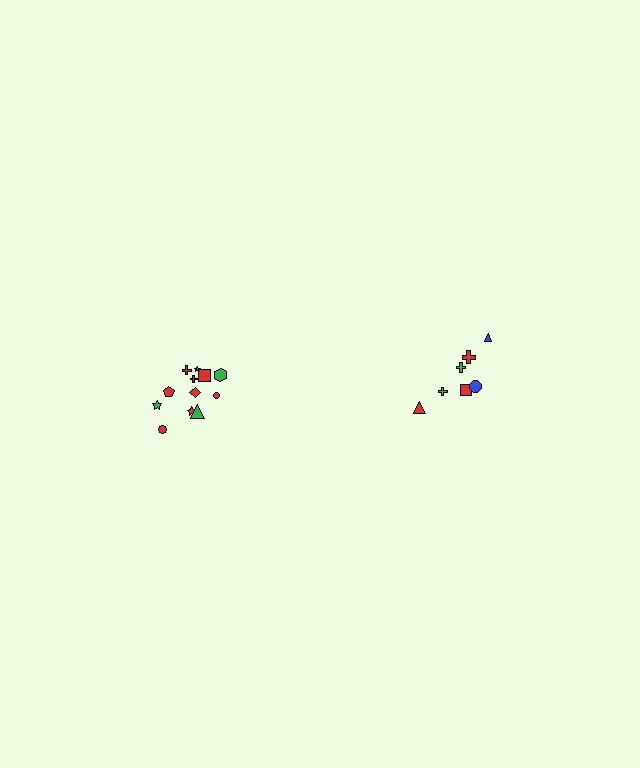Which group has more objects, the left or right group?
The left group.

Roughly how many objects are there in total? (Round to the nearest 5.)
Roughly 20 objects in total.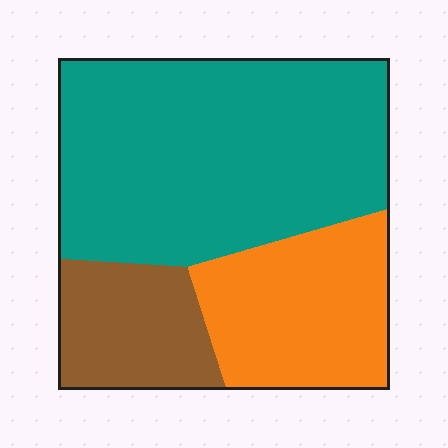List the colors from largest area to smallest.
From largest to smallest: teal, orange, brown.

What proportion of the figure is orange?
Orange covers 26% of the figure.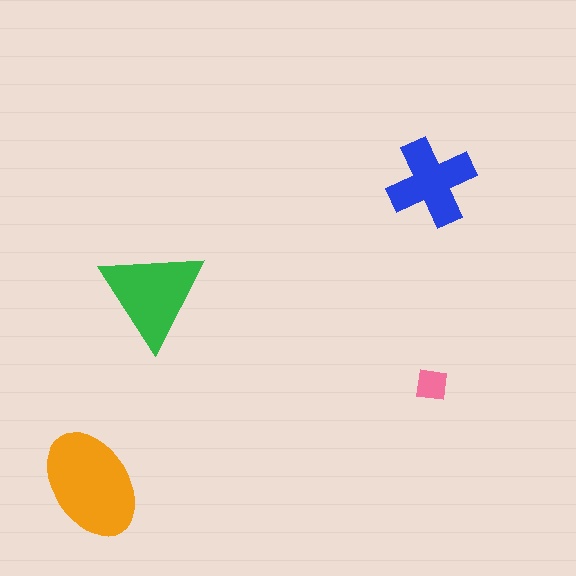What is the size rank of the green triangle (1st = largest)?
2nd.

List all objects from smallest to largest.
The pink square, the blue cross, the green triangle, the orange ellipse.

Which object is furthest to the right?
The pink square is rightmost.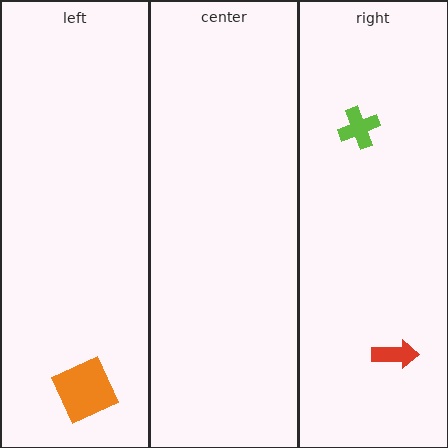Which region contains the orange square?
The left region.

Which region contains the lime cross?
The right region.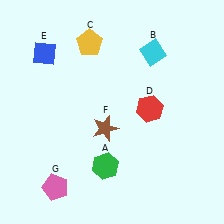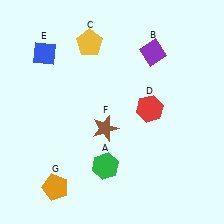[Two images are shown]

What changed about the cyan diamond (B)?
In Image 1, B is cyan. In Image 2, it changed to purple.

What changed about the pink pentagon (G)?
In Image 1, G is pink. In Image 2, it changed to orange.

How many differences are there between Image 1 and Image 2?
There are 2 differences between the two images.